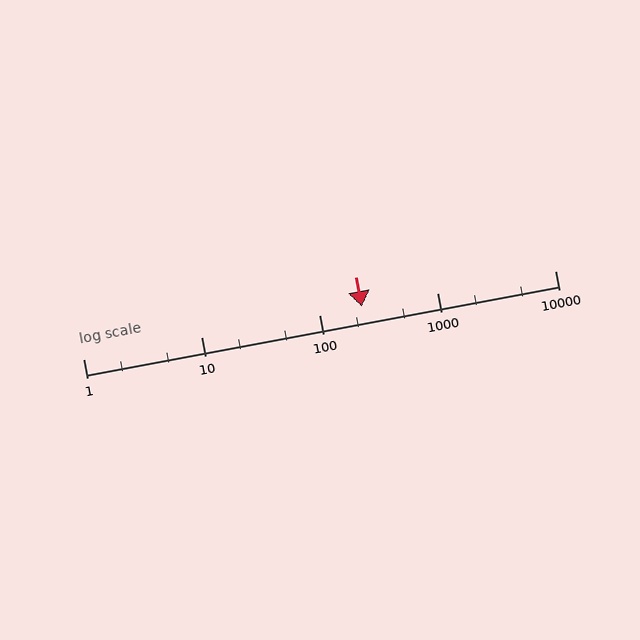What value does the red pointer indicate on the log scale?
The pointer indicates approximately 230.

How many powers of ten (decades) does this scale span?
The scale spans 4 decades, from 1 to 10000.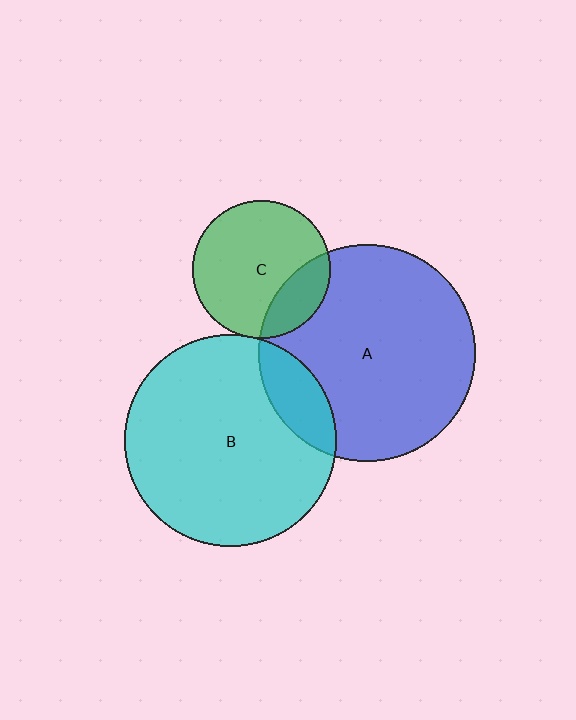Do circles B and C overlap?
Yes.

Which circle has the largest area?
Circle A (blue).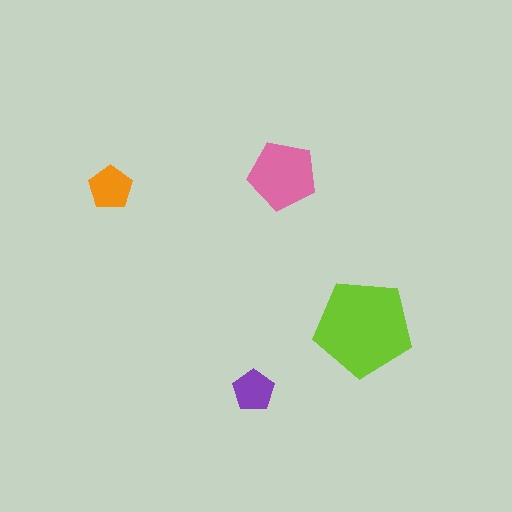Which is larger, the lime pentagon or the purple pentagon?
The lime one.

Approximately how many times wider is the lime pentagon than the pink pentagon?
About 1.5 times wider.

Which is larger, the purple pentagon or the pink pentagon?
The pink one.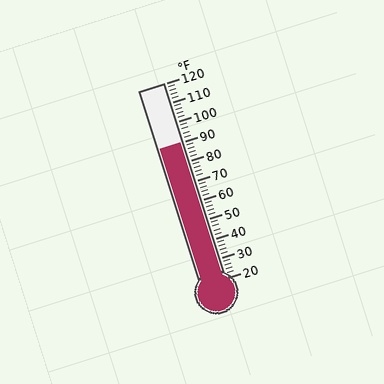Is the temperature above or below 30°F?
The temperature is above 30°F.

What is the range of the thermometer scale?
The thermometer scale ranges from 20°F to 120°F.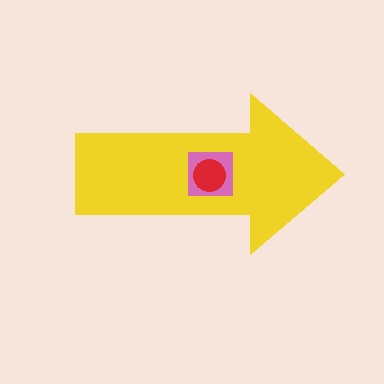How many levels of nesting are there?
3.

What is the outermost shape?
The yellow arrow.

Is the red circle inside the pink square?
Yes.